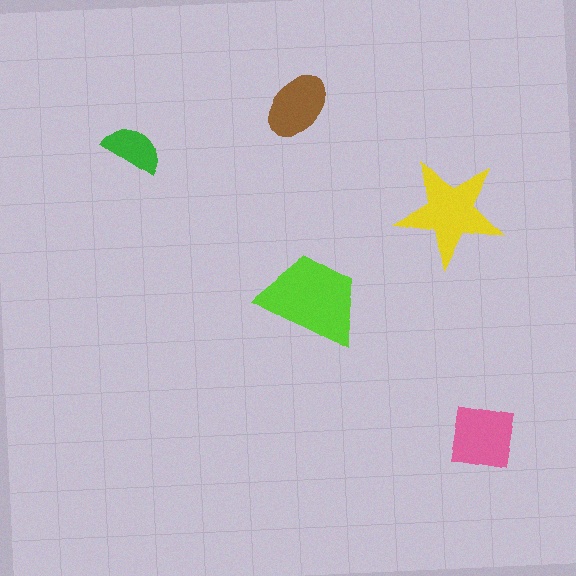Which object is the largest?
The lime trapezoid.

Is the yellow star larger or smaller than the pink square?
Larger.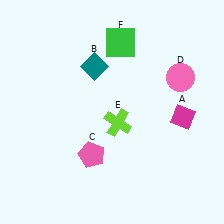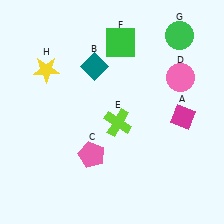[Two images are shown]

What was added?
A green circle (G), a yellow star (H) were added in Image 2.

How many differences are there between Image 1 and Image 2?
There are 2 differences between the two images.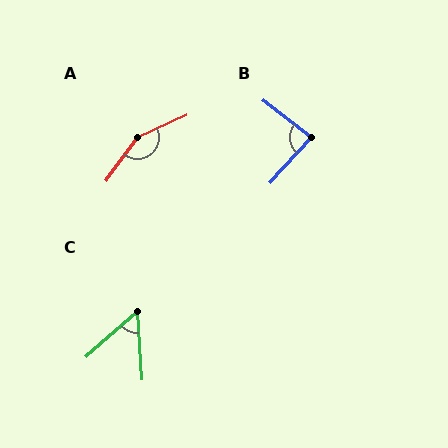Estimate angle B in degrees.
Approximately 85 degrees.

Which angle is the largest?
A, at approximately 150 degrees.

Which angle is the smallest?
C, at approximately 52 degrees.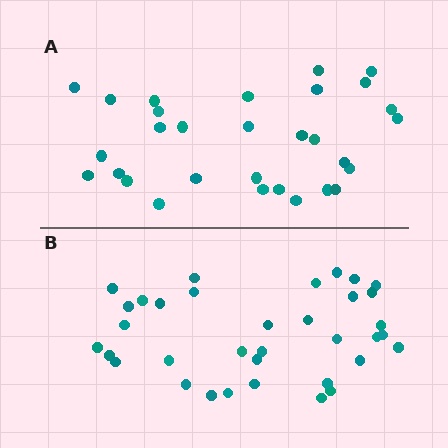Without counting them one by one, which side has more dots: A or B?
Region B (the bottom region) has more dots.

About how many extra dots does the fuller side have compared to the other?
Region B has about 5 more dots than region A.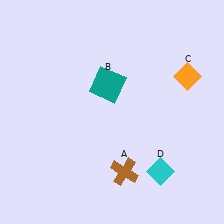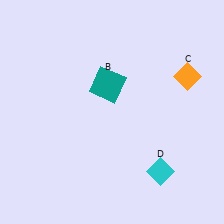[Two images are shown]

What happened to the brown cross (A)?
The brown cross (A) was removed in Image 2. It was in the bottom-right area of Image 1.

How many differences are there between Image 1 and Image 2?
There is 1 difference between the two images.